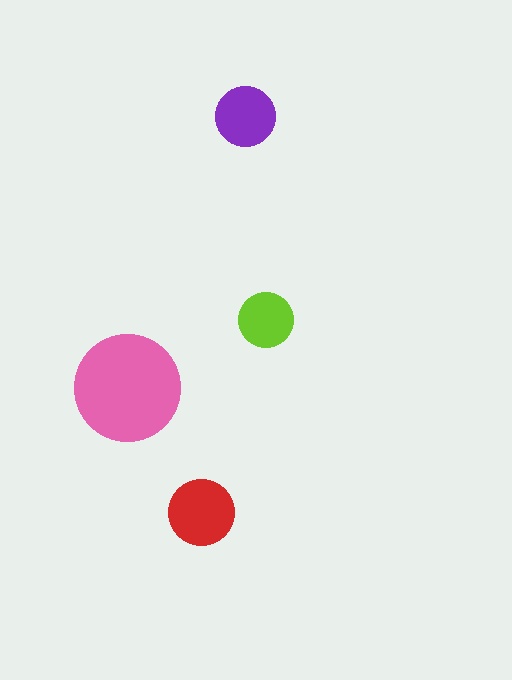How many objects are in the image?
There are 4 objects in the image.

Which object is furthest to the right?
The lime circle is rightmost.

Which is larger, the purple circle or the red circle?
The red one.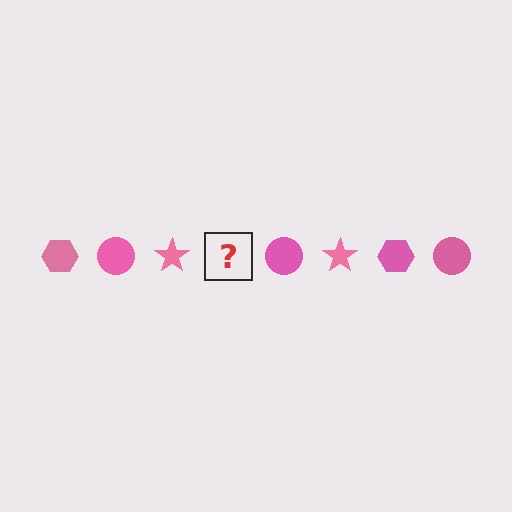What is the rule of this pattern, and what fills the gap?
The rule is that the pattern cycles through hexagon, circle, star shapes in pink. The gap should be filled with a pink hexagon.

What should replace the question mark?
The question mark should be replaced with a pink hexagon.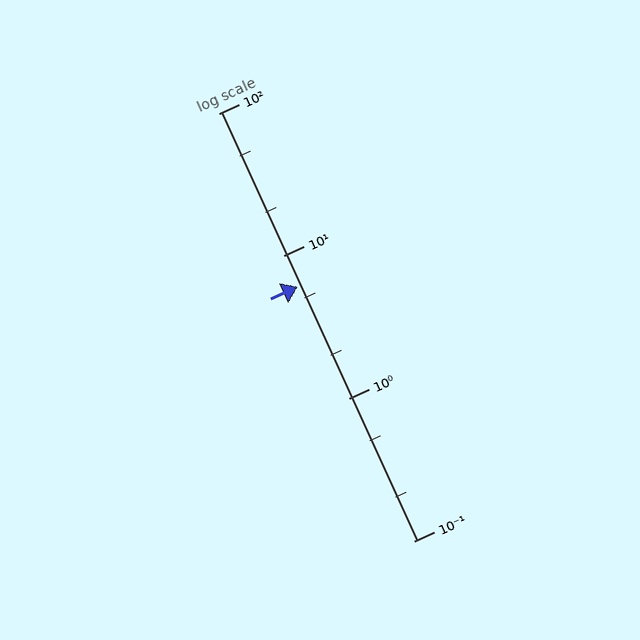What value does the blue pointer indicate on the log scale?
The pointer indicates approximately 6.1.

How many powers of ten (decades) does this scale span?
The scale spans 3 decades, from 0.1 to 100.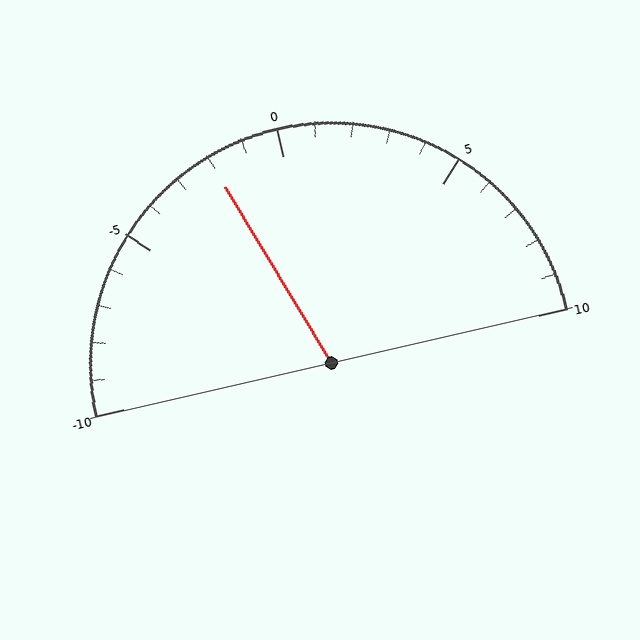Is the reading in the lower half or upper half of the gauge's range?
The reading is in the lower half of the range (-10 to 10).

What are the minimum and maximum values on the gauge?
The gauge ranges from -10 to 10.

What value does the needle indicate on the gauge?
The needle indicates approximately -2.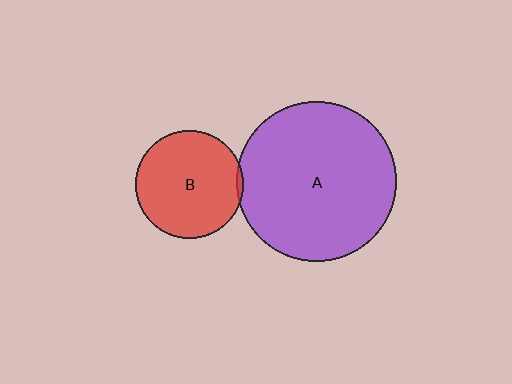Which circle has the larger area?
Circle A (purple).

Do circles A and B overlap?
Yes.